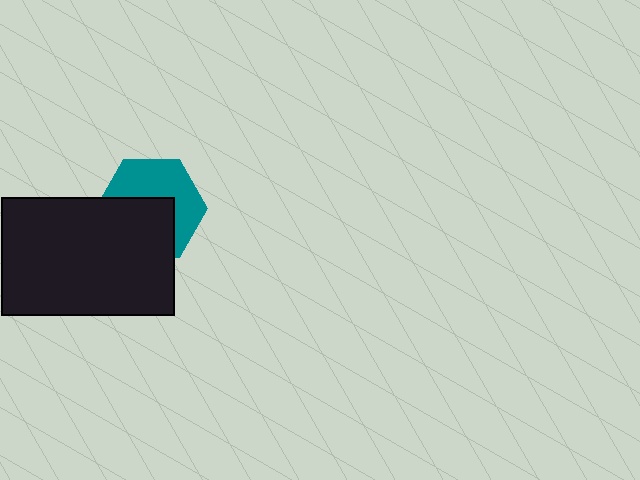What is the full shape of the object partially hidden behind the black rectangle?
The partially hidden object is a teal hexagon.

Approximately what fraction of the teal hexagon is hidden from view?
Roughly 49% of the teal hexagon is hidden behind the black rectangle.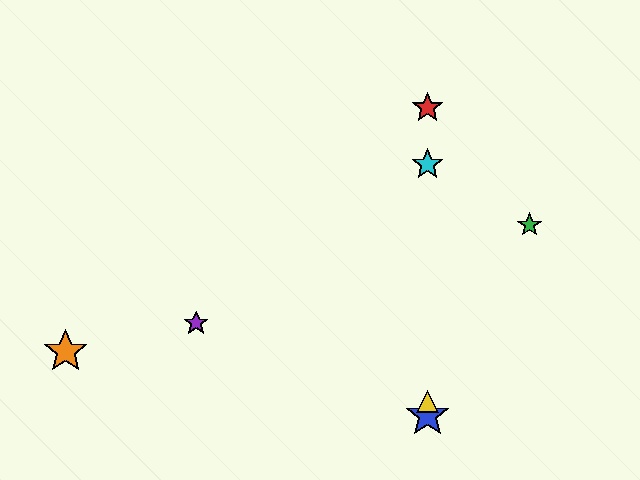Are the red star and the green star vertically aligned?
No, the red star is at x≈427 and the green star is at x≈529.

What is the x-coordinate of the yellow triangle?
The yellow triangle is at x≈427.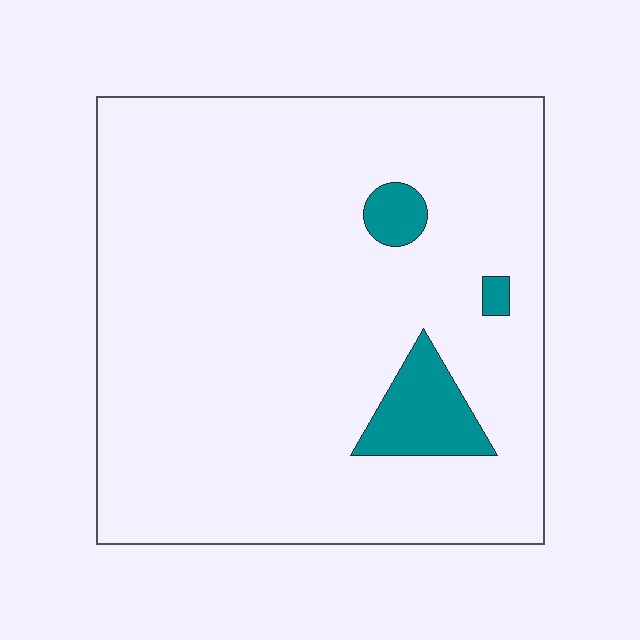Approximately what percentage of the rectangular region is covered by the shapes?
Approximately 5%.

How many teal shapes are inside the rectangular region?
3.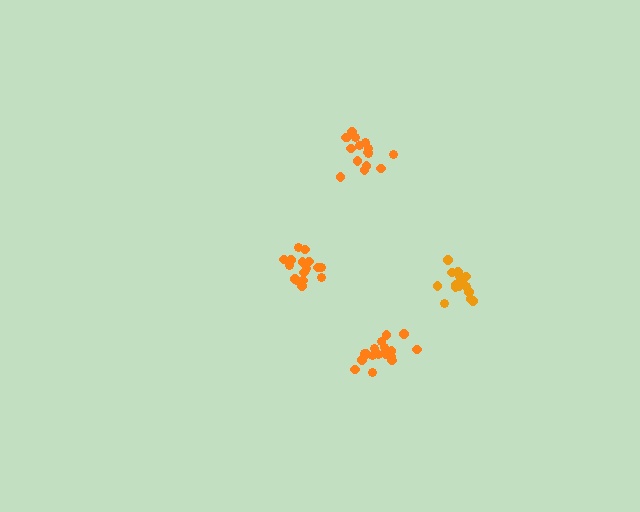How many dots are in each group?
Group 1: 17 dots, Group 2: 16 dots, Group 3: 15 dots, Group 4: 16 dots (64 total).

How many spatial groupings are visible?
There are 4 spatial groupings.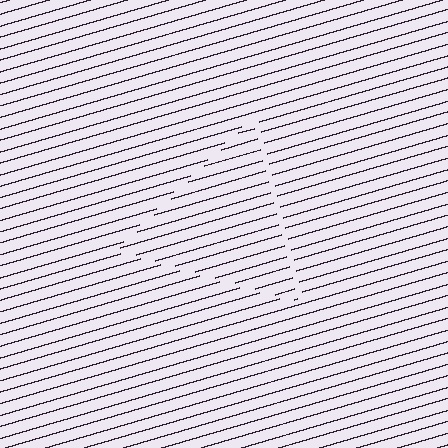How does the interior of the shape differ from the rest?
The interior of the shape contains the same grating, shifted by half a period — the contour is defined by the phase discontinuity where line-ends from the inner and outer gratings abut.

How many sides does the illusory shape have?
3 sides — the line-ends trace a triangle.